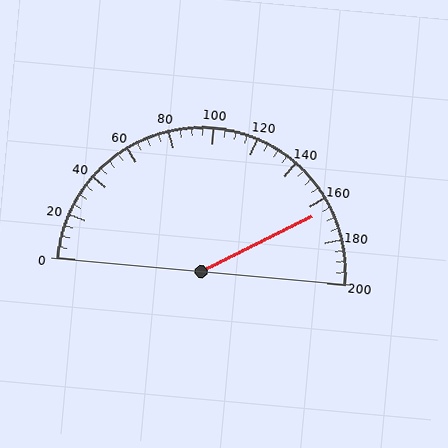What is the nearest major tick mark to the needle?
The nearest major tick mark is 160.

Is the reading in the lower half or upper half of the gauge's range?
The reading is in the upper half of the range (0 to 200).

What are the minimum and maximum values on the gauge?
The gauge ranges from 0 to 200.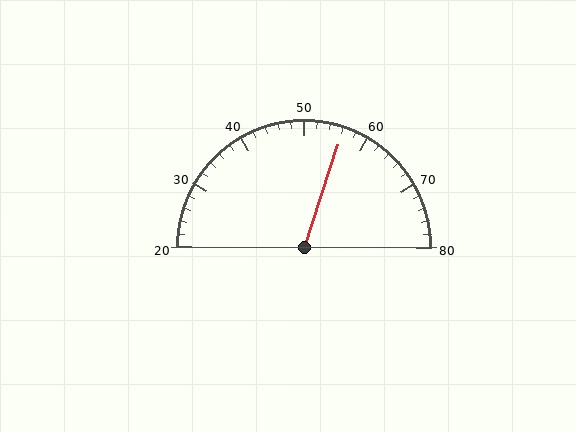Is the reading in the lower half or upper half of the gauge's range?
The reading is in the upper half of the range (20 to 80).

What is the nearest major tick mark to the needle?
The nearest major tick mark is 60.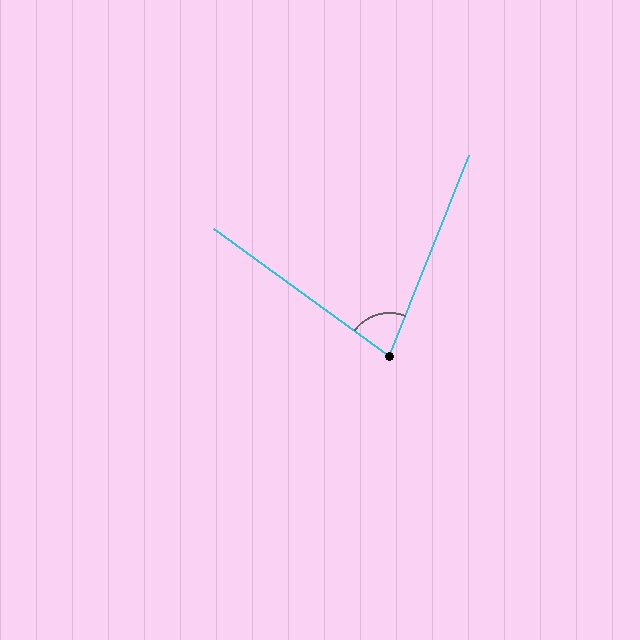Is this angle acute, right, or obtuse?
It is acute.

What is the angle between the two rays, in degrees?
Approximately 75 degrees.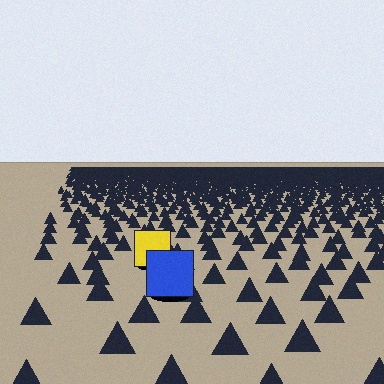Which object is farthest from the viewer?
The yellow square is farthest from the viewer. It appears smaller and the ground texture around it is denser.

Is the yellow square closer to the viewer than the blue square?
No. The blue square is closer — you can tell from the texture gradient: the ground texture is coarser near it.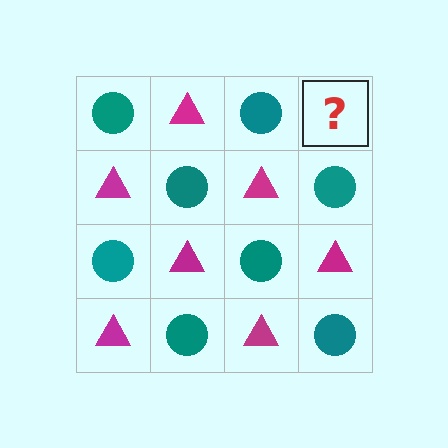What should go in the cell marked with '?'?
The missing cell should contain a magenta triangle.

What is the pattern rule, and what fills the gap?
The rule is that it alternates teal circle and magenta triangle in a checkerboard pattern. The gap should be filled with a magenta triangle.